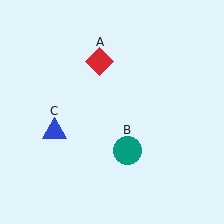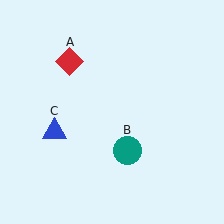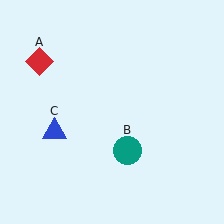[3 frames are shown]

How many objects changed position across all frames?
1 object changed position: red diamond (object A).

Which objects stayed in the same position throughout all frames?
Teal circle (object B) and blue triangle (object C) remained stationary.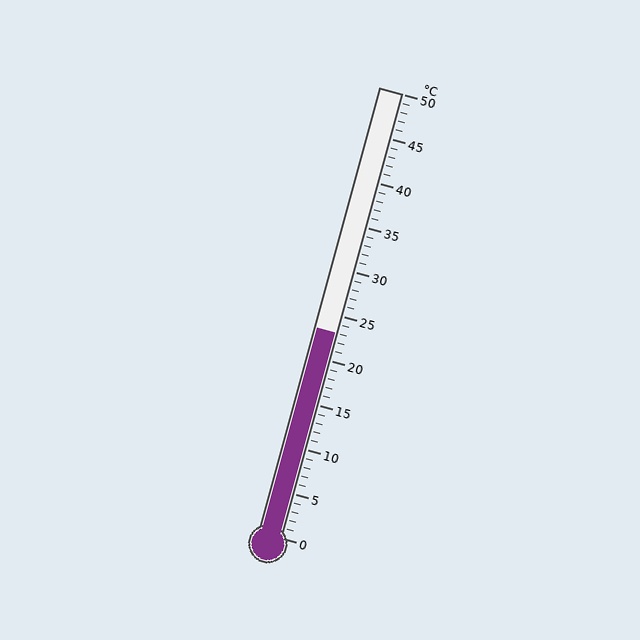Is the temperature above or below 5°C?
The temperature is above 5°C.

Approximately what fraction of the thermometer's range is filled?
The thermometer is filled to approximately 45% of its range.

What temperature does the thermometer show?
The thermometer shows approximately 23°C.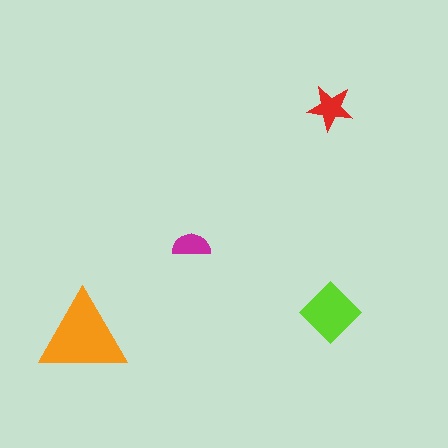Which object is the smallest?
The magenta semicircle.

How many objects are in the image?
There are 4 objects in the image.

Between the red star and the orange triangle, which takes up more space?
The orange triangle.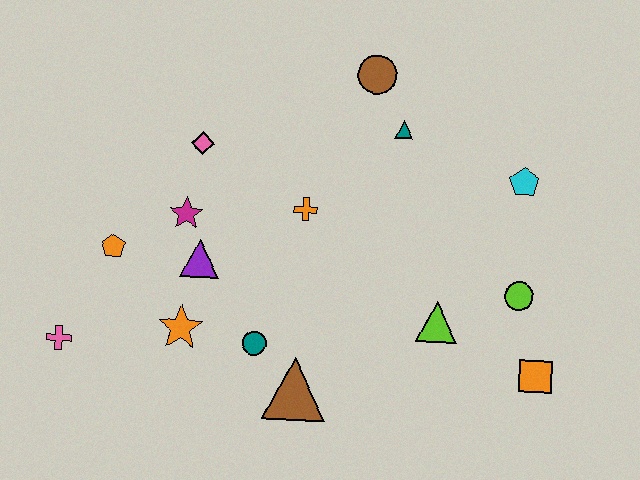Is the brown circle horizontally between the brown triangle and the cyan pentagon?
Yes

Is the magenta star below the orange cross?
Yes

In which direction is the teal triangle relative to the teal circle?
The teal triangle is above the teal circle.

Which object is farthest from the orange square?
The pink cross is farthest from the orange square.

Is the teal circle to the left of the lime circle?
Yes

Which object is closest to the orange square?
The lime circle is closest to the orange square.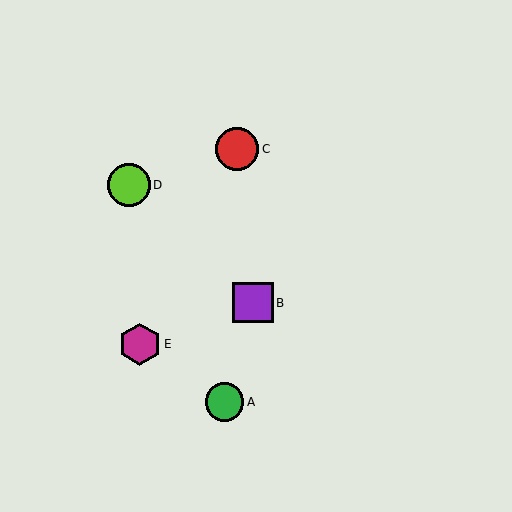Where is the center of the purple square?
The center of the purple square is at (253, 303).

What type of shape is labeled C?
Shape C is a red circle.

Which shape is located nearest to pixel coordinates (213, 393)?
The green circle (labeled A) at (225, 402) is nearest to that location.